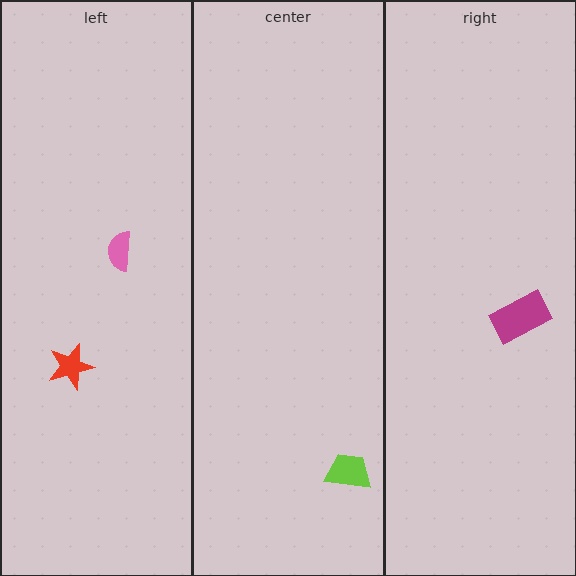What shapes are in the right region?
The magenta rectangle.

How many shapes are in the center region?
1.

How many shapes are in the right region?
1.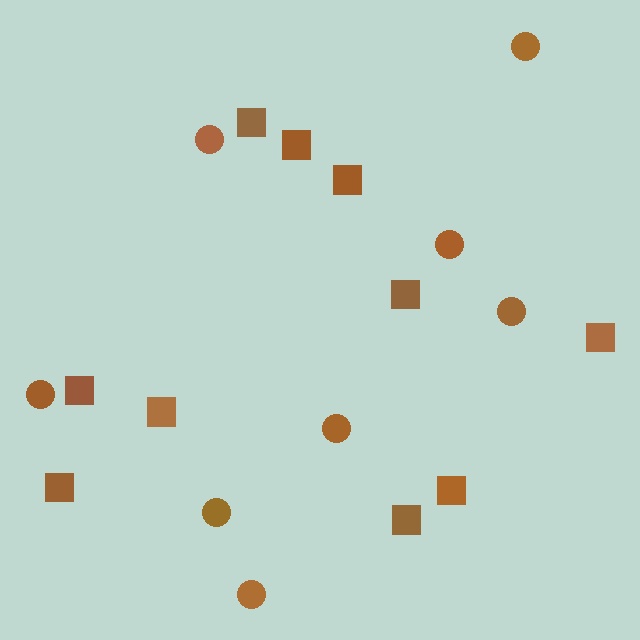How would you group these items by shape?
There are 2 groups: one group of circles (8) and one group of squares (10).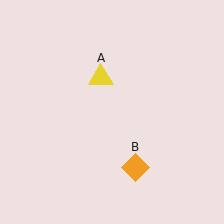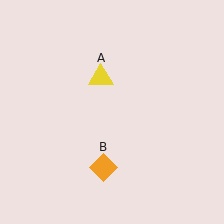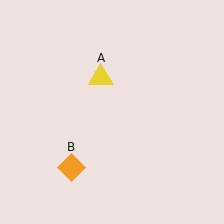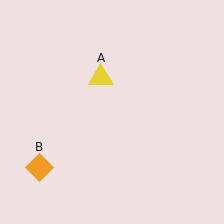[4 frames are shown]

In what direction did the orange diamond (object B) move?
The orange diamond (object B) moved left.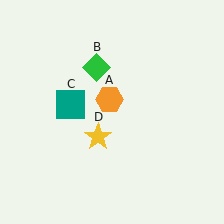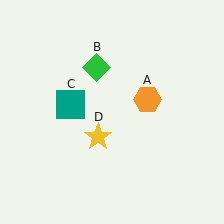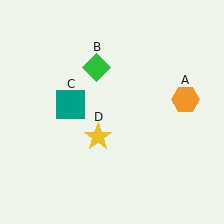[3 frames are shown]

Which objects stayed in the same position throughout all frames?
Green diamond (object B) and teal square (object C) and yellow star (object D) remained stationary.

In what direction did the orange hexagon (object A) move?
The orange hexagon (object A) moved right.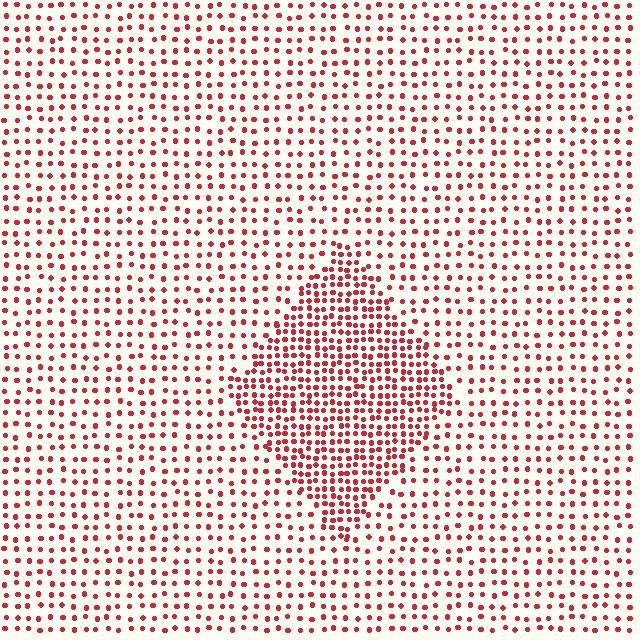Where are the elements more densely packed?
The elements are more densely packed inside the diamond boundary.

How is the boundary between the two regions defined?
The boundary is defined by a change in element density (approximately 2.1x ratio). All elements are the same color, size, and shape.